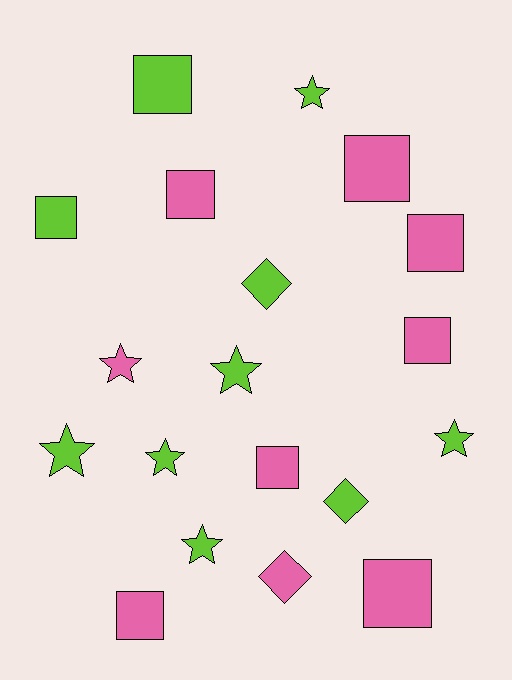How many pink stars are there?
There is 1 pink star.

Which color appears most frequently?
Lime, with 10 objects.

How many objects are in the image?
There are 19 objects.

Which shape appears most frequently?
Square, with 9 objects.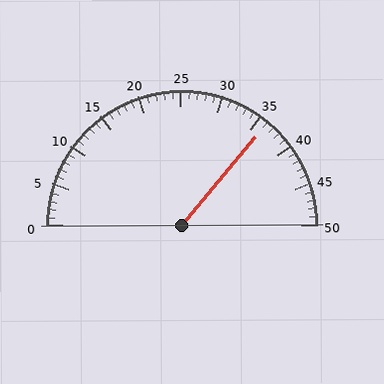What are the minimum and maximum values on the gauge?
The gauge ranges from 0 to 50.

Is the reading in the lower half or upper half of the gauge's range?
The reading is in the upper half of the range (0 to 50).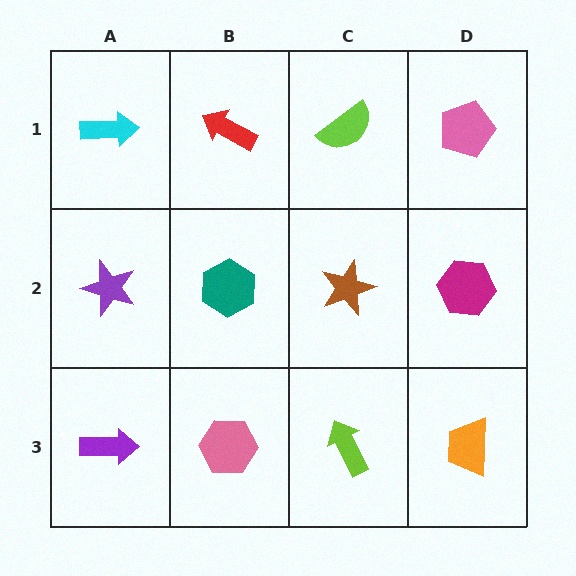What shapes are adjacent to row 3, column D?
A magenta hexagon (row 2, column D), a lime arrow (row 3, column C).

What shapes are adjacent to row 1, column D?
A magenta hexagon (row 2, column D), a lime semicircle (row 1, column C).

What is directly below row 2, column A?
A purple arrow.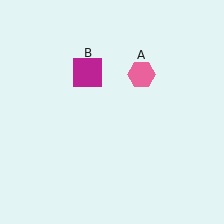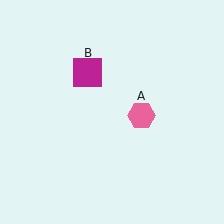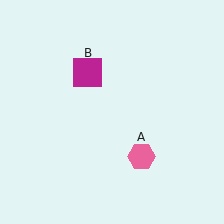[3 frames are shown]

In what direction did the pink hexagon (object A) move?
The pink hexagon (object A) moved down.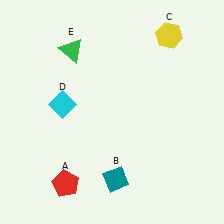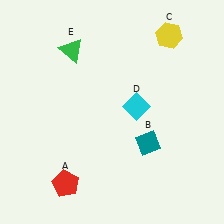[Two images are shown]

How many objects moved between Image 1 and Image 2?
2 objects moved between the two images.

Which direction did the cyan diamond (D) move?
The cyan diamond (D) moved right.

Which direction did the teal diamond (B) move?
The teal diamond (B) moved up.